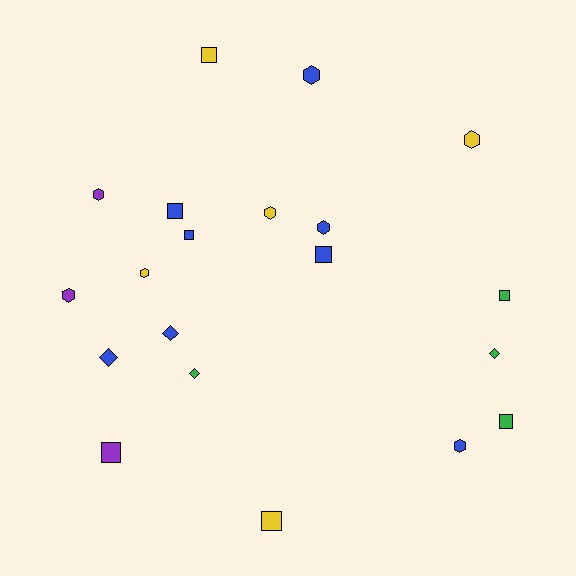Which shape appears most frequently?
Square, with 8 objects.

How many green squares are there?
There are 2 green squares.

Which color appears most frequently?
Blue, with 8 objects.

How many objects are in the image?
There are 20 objects.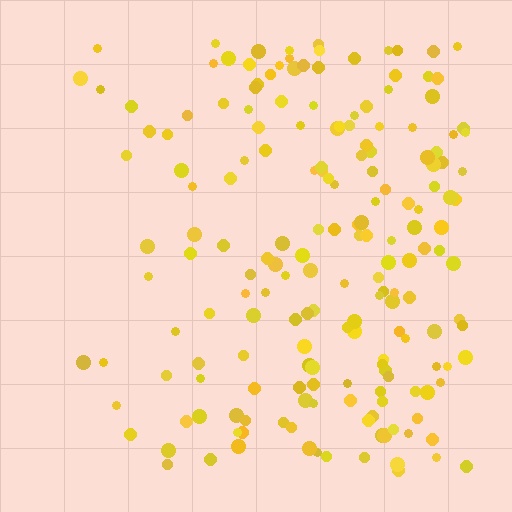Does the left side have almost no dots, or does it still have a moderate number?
Still a moderate number, just noticeably fewer than the right.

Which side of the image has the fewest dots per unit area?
The left.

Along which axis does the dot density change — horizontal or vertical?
Horizontal.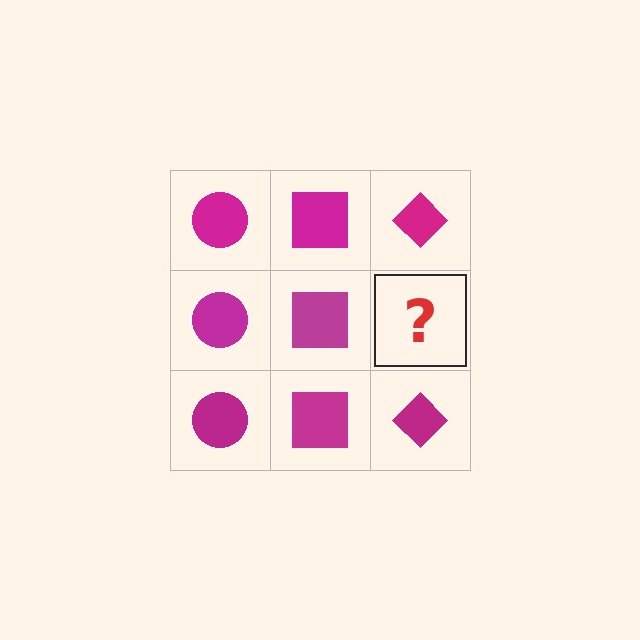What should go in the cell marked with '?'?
The missing cell should contain a magenta diamond.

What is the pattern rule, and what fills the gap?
The rule is that each column has a consistent shape. The gap should be filled with a magenta diamond.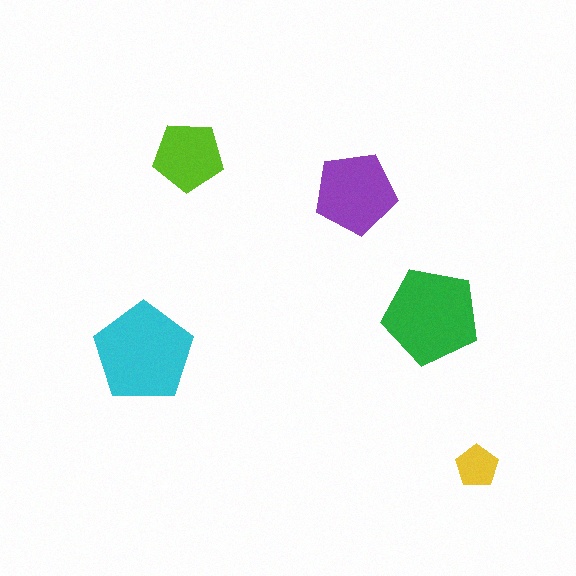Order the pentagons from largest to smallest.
the cyan one, the green one, the purple one, the lime one, the yellow one.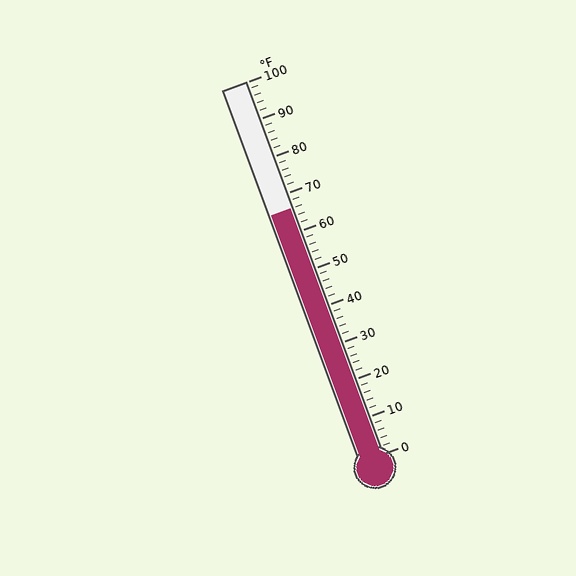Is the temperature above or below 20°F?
The temperature is above 20°F.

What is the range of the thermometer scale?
The thermometer scale ranges from 0°F to 100°F.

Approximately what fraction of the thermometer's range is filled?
The thermometer is filled to approximately 65% of its range.